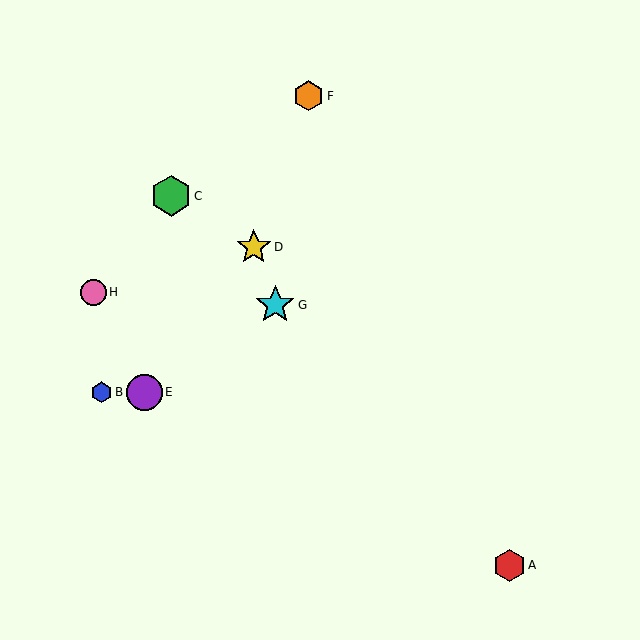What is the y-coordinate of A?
Object A is at y≈565.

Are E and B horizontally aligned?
Yes, both are at y≈392.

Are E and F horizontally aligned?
No, E is at y≈392 and F is at y≈96.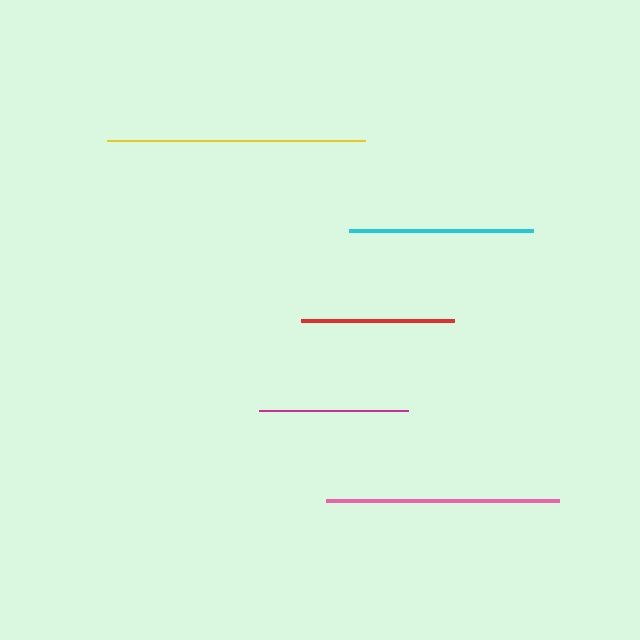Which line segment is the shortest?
The magenta line is the shortest at approximately 150 pixels.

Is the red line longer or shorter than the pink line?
The pink line is longer than the red line.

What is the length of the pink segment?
The pink segment is approximately 233 pixels long.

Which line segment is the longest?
The yellow line is the longest at approximately 258 pixels.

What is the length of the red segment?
The red segment is approximately 153 pixels long.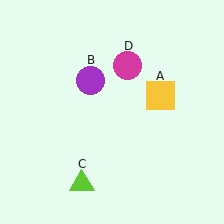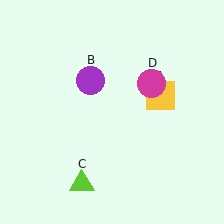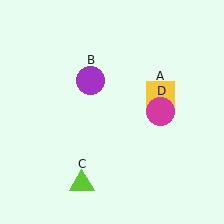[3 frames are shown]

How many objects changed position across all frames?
1 object changed position: magenta circle (object D).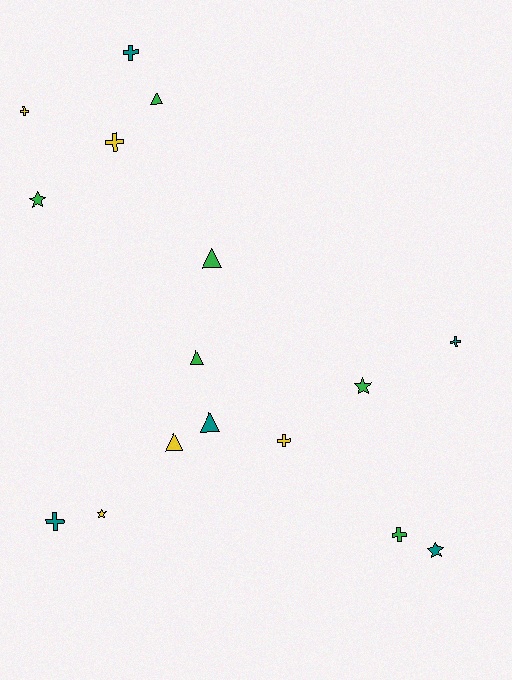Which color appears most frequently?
Green, with 6 objects.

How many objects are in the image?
There are 16 objects.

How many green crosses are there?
There is 1 green cross.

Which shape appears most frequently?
Cross, with 7 objects.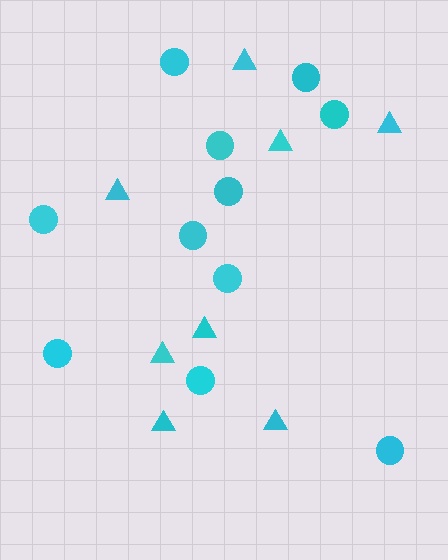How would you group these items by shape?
There are 2 groups: one group of circles (11) and one group of triangles (8).